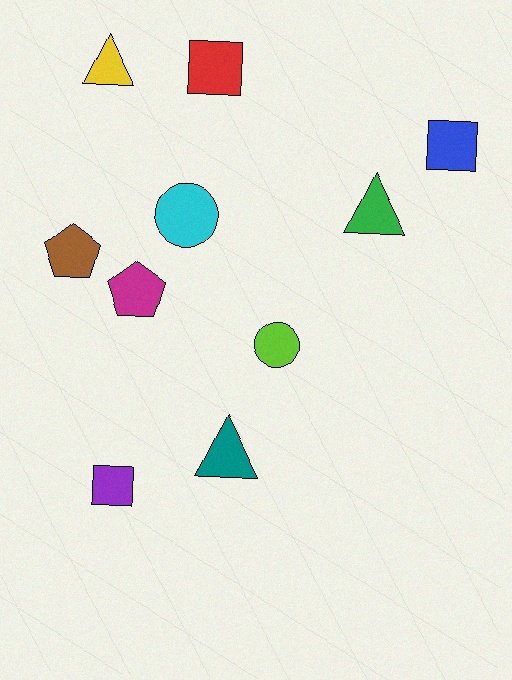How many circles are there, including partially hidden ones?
There are 2 circles.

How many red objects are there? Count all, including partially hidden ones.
There is 1 red object.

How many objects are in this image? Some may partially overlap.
There are 10 objects.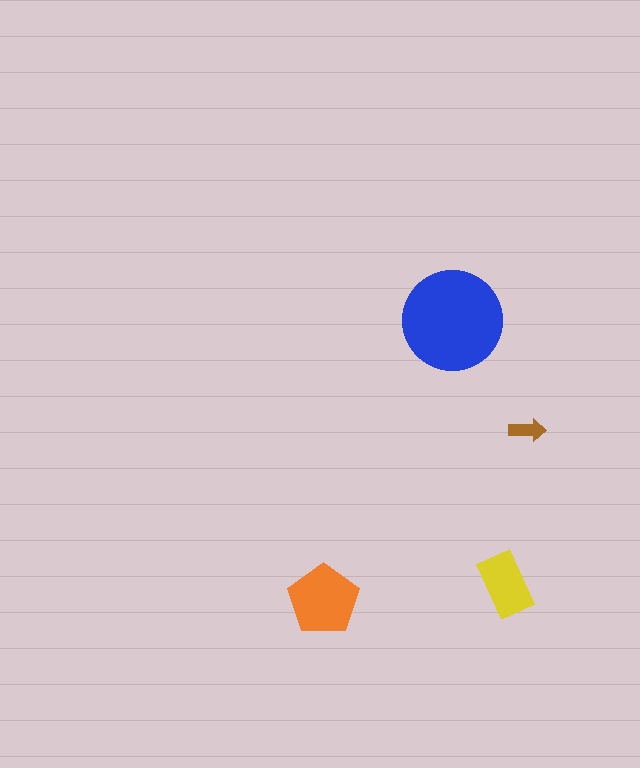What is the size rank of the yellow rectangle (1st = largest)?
3rd.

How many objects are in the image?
There are 4 objects in the image.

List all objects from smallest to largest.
The brown arrow, the yellow rectangle, the orange pentagon, the blue circle.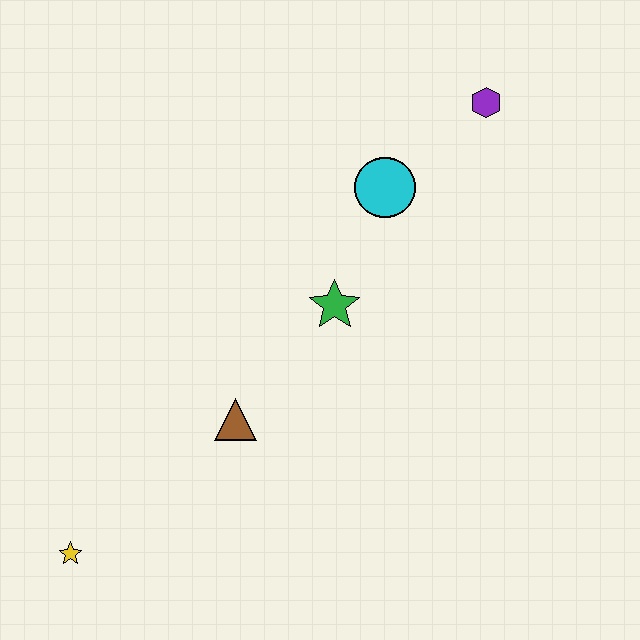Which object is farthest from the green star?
The yellow star is farthest from the green star.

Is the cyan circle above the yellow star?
Yes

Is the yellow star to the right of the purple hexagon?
No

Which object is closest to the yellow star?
The brown triangle is closest to the yellow star.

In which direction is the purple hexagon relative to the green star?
The purple hexagon is above the green star.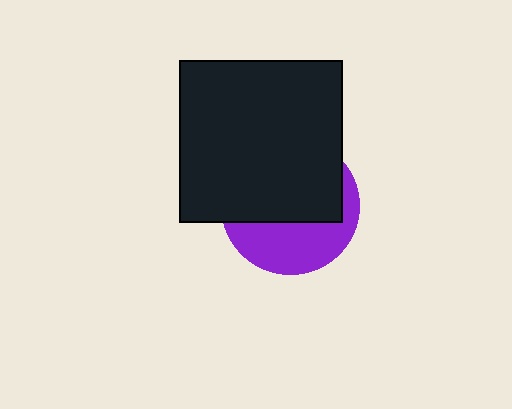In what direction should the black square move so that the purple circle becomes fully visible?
The black square should move up. That is the shortest direction to clear the overlap and leave the purple circle fully visible.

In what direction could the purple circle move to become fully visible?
The purple circle could move down. That would shift it out from behind the black square entirely.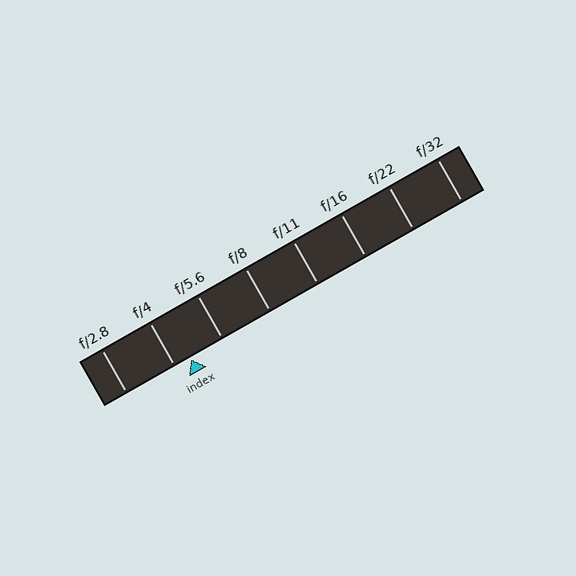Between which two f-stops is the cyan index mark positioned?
The index mark is between f/4 and f/5.6.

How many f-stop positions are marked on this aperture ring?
There are 8 f-stop positions marked.